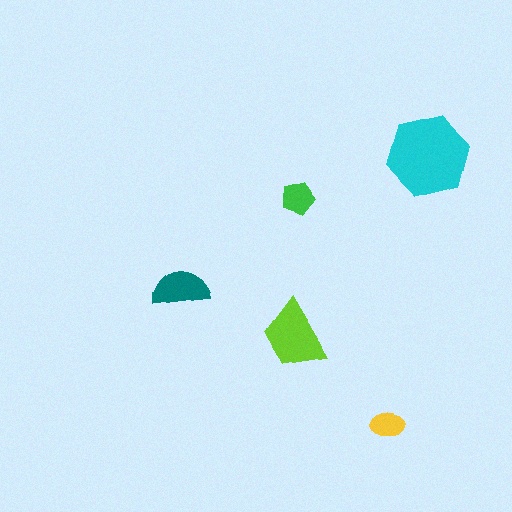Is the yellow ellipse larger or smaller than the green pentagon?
Smaller.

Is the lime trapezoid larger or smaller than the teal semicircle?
Larger.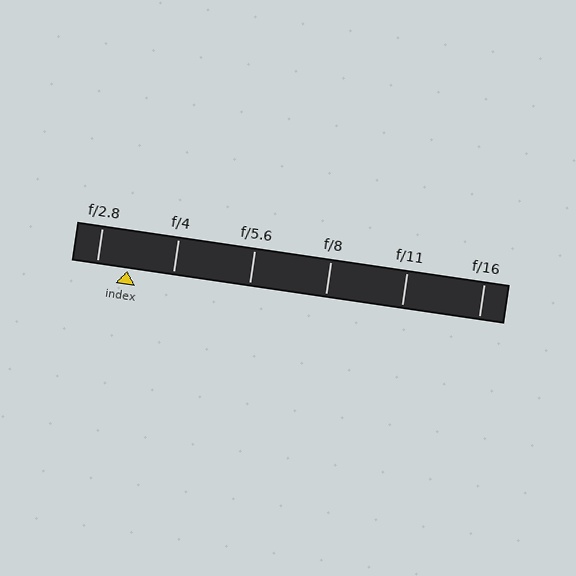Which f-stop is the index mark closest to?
The index mark is closest to f/2.8.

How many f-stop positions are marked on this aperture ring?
There are 6 f-stop positions marked.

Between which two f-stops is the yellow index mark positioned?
The index mark is between f/2.8 and f/4.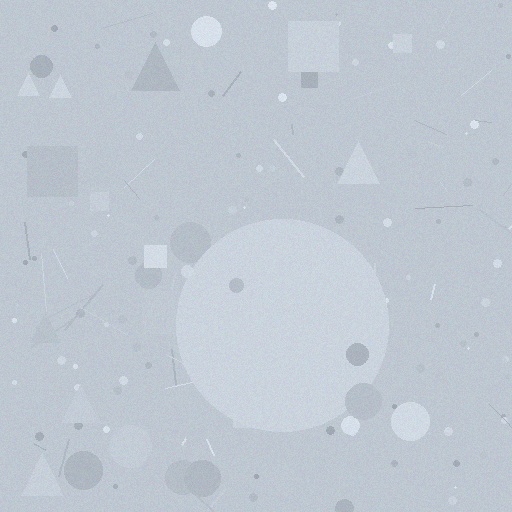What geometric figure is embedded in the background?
A circle is embedded in the background.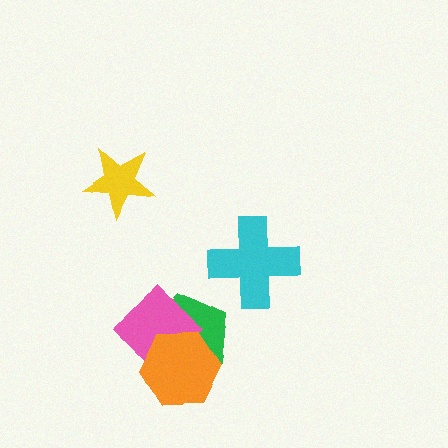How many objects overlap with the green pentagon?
2 objects overlap with the green pentagon.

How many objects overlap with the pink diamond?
2 objects overlap with the pink diamond.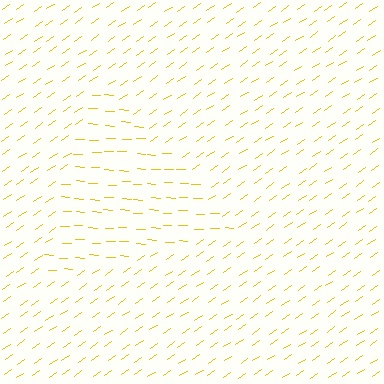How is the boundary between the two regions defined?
The boundary is defined purely by a change in line orientation (approximately 37 degrees difference). All lines are the same color and thickness.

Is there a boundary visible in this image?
Yes, there is a texture boundary formed by a change in line orientation.